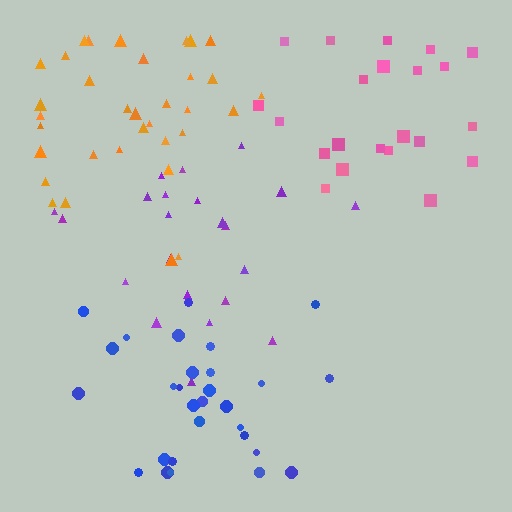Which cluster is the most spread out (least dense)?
Purple.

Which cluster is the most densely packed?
Orange.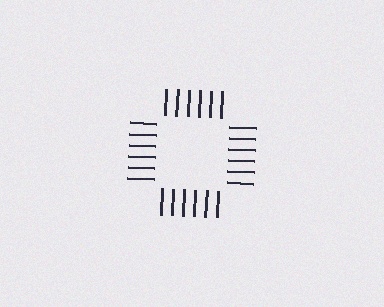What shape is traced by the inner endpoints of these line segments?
An illusory square — the line segments terminate on its edges but no continuous stroke is drawn.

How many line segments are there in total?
24 — 6 along each of the 4 edges.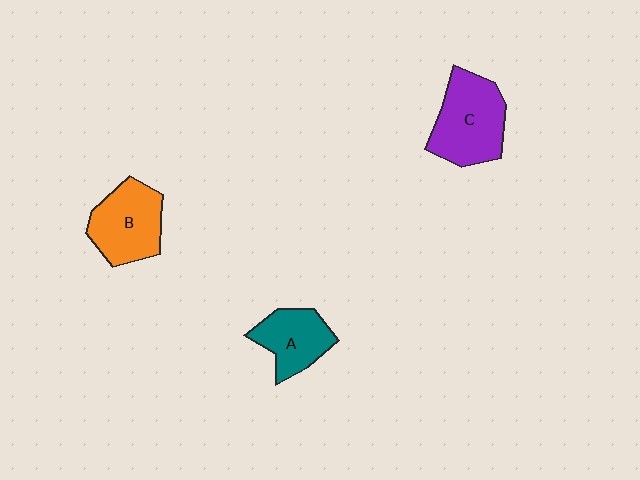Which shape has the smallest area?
Shape A (teal).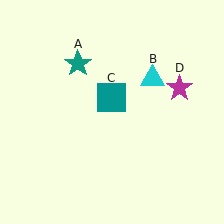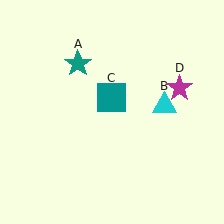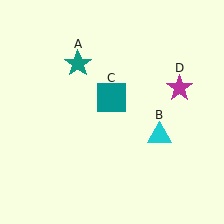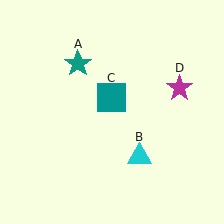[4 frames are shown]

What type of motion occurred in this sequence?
The cyan triangle (object B) rotated clockwise around the center of the scene.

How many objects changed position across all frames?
1 object changed position: cyan triangle (object B).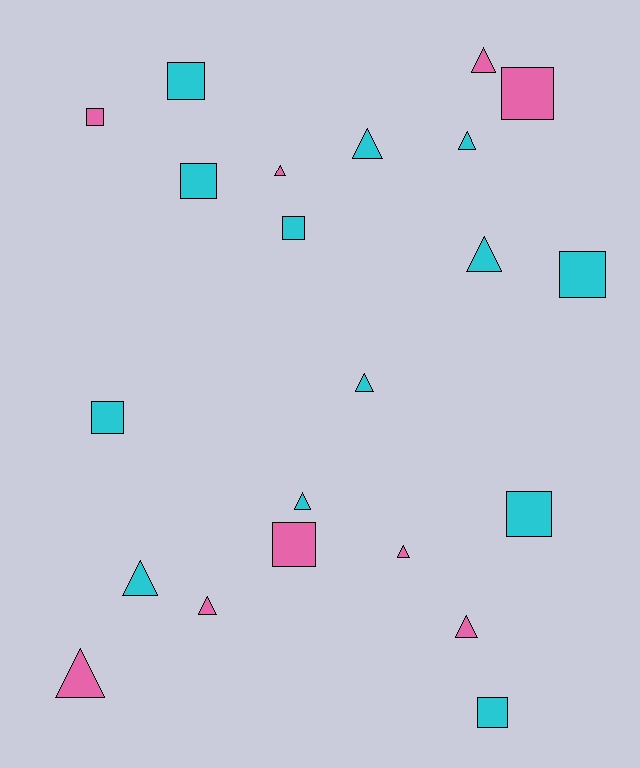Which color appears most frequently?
Cyan, with 13 objects.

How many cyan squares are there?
There are 7 cyan squares.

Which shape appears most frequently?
Triangle, with 12 objects.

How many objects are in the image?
There are 22 objects.